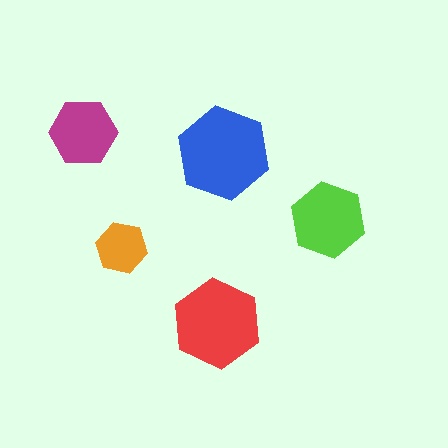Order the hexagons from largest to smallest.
the blue one, the red one, the lime one, the magenta one, the orange one.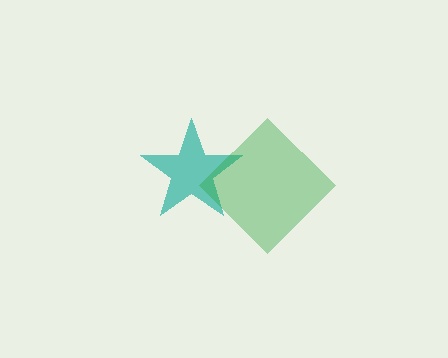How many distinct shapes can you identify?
There are 2 distinct shapes: a teal star, a green diamond.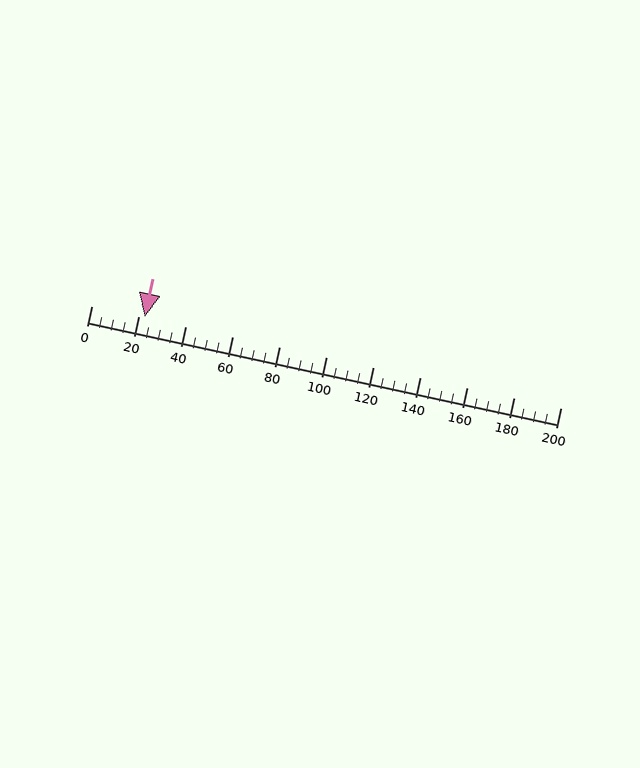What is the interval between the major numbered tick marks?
The major tick marks are spaced 20 units apart.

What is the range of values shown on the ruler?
The ruler shows values from 0 to 200.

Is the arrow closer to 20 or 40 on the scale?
The arrow is closer to 20.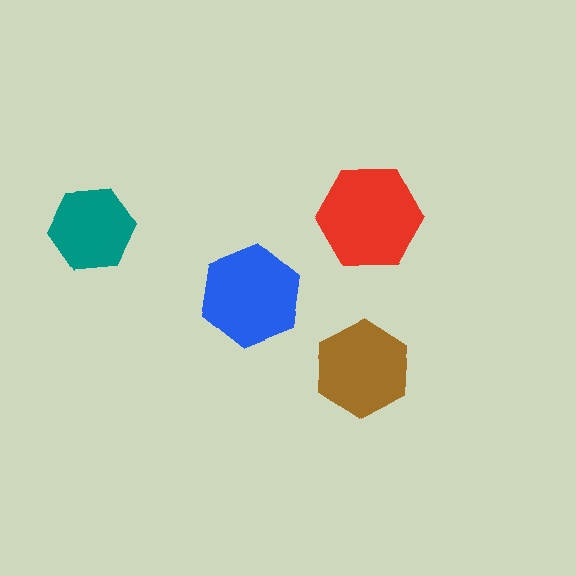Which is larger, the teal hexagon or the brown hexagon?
The brown one.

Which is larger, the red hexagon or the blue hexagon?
The red one.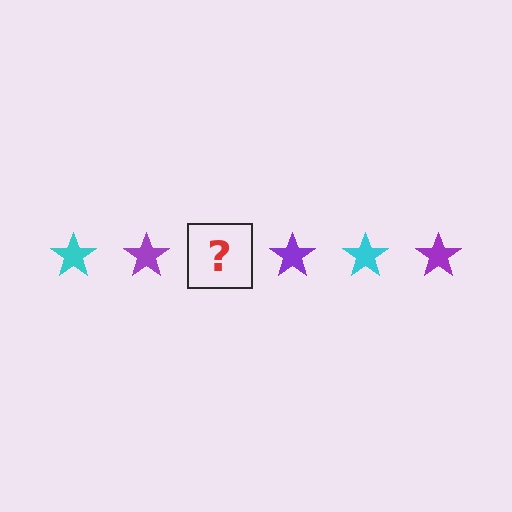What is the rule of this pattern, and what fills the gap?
The rule is that the pattern cycles through cyan, purple stars. The gap should be filled with a cyan star.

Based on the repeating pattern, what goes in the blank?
The blank should be a cyan star.